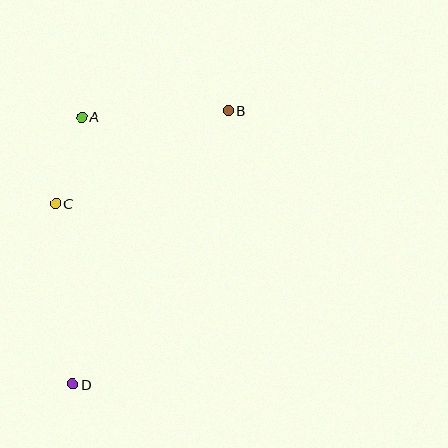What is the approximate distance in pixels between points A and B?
The distance between A and B is approximately 146 pixels.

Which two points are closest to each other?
Points A and C are closest to each other.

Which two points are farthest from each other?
Points B and D are farthest from each other.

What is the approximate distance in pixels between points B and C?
The distance between B and C is approximately 196 pixels.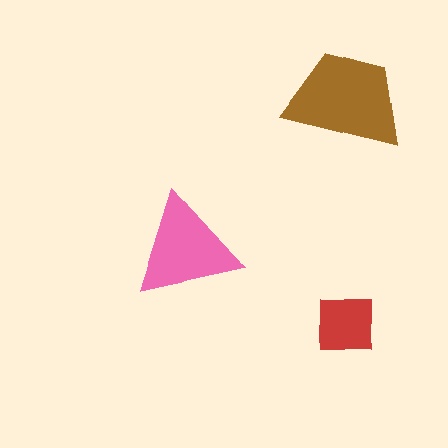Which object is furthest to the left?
The pink triangle is leftmost.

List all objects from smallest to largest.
The red square, the pink triangle, the brown trapezoid.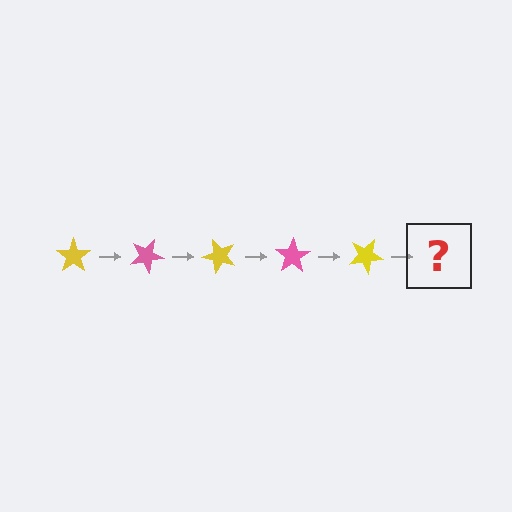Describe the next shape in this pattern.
It should be a pink star, rotated 125 degrees from the start.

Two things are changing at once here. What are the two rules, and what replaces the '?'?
The two rules are that it rotates 25 degrees each step and the color cycles through yellow and pink. The '?' should be a pink star, rotated 125 degrees from the start.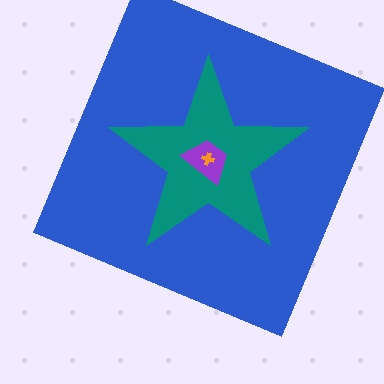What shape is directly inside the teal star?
The purple trapezoid.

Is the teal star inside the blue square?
Yes.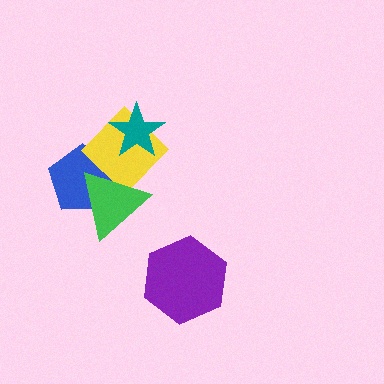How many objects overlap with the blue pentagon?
2 objects overlap with the blue pentagon.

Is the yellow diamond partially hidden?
Yes, it is partially covered by another shape.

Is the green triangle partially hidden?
No, no other shape covers it.